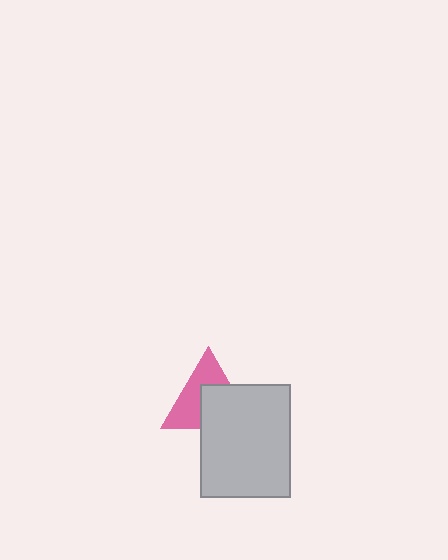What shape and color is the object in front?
The object in front is a light gray rectangle.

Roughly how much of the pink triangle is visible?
About half of it is visible (roughly 50%).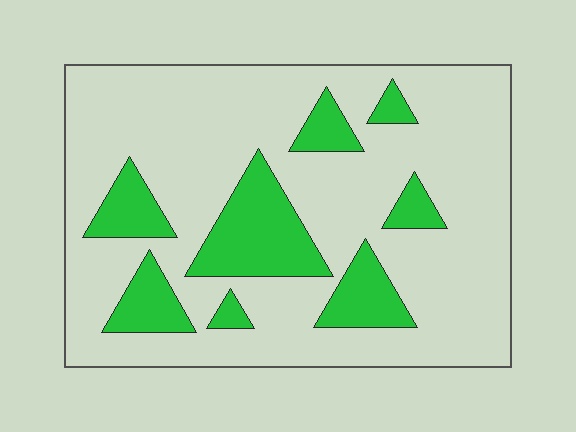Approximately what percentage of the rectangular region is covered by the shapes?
Approximately 20%.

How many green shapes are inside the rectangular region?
8.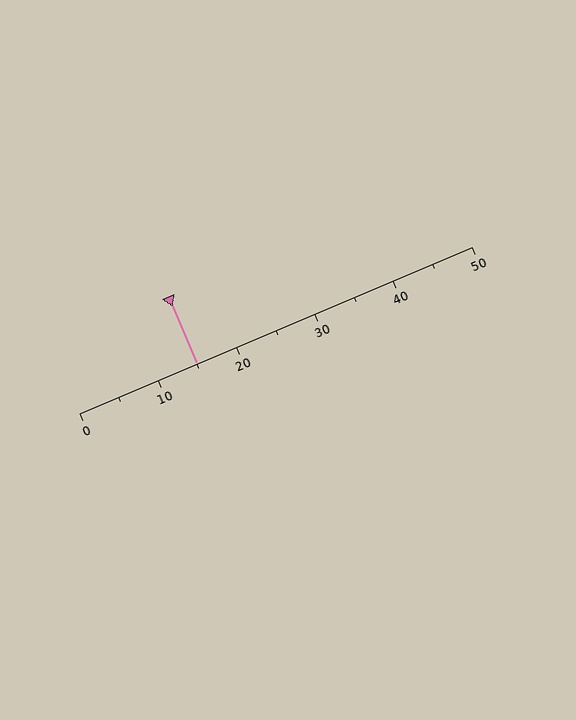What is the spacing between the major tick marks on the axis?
The major ticks are spaced 10 apart.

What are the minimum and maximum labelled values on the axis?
The axis runs from 0 to 50.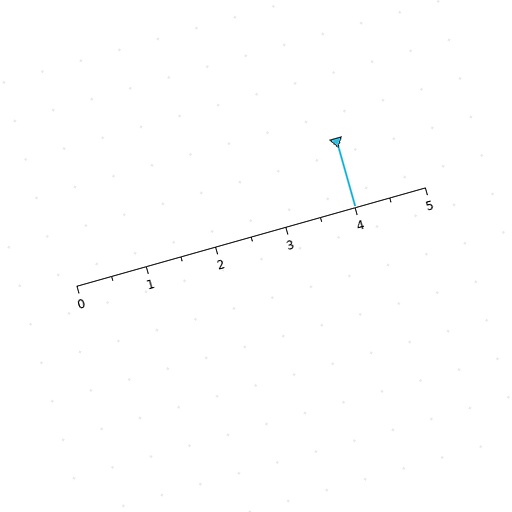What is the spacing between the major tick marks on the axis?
The major ticks are spaced 1 apart.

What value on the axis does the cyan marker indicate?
The marker indicates approximately 4.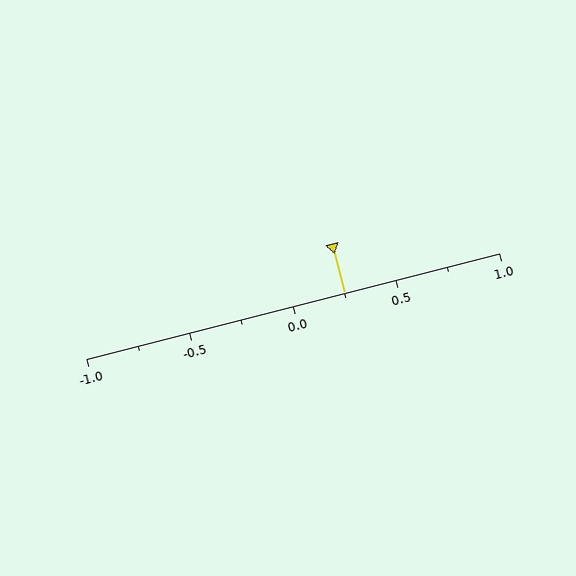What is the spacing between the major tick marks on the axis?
The major ticks are spaced 0.5 apart.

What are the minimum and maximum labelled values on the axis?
The axis runs from -1.0 to 1.0.